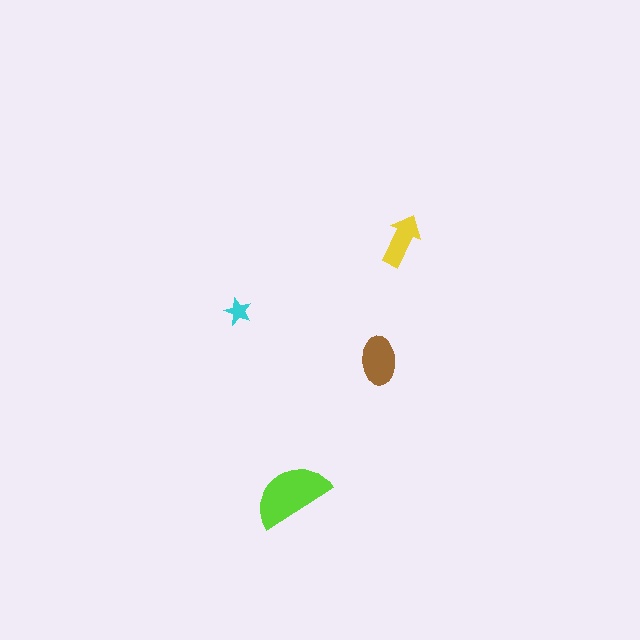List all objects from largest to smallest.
The lime semicircle, the brown ellipse, the yellow arrow, the cyan star.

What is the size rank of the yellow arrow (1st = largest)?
3rd.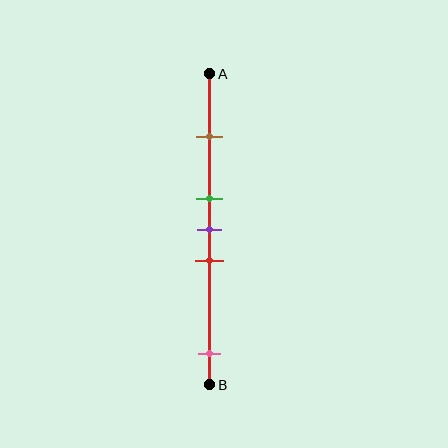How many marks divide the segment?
There are 5 marks dividing the segment.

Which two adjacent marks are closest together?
The green and purple marks are the closest adjacent pair.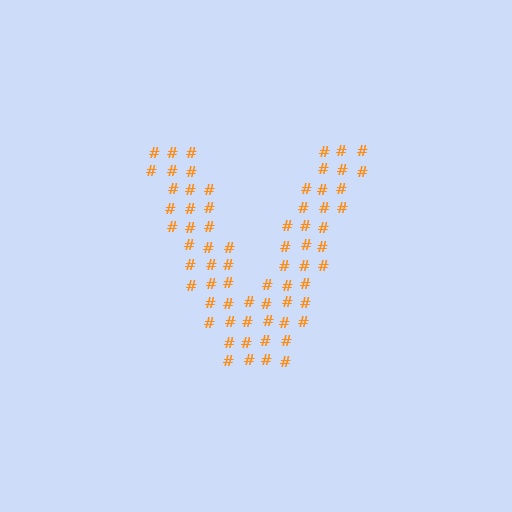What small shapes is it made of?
It is made of small hash symbols.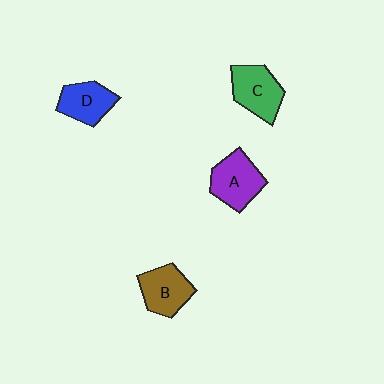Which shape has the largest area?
Shape C (green).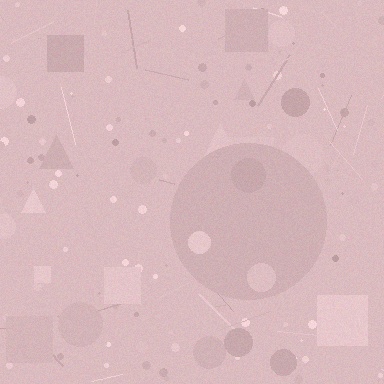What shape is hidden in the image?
A circle is hidden in the image.